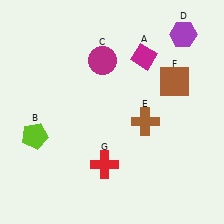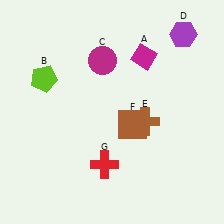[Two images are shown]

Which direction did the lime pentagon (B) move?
The lime pentagon (B) moved up.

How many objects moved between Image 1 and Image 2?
2 objects moved between the two images.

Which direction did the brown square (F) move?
The brown square (F) moved down.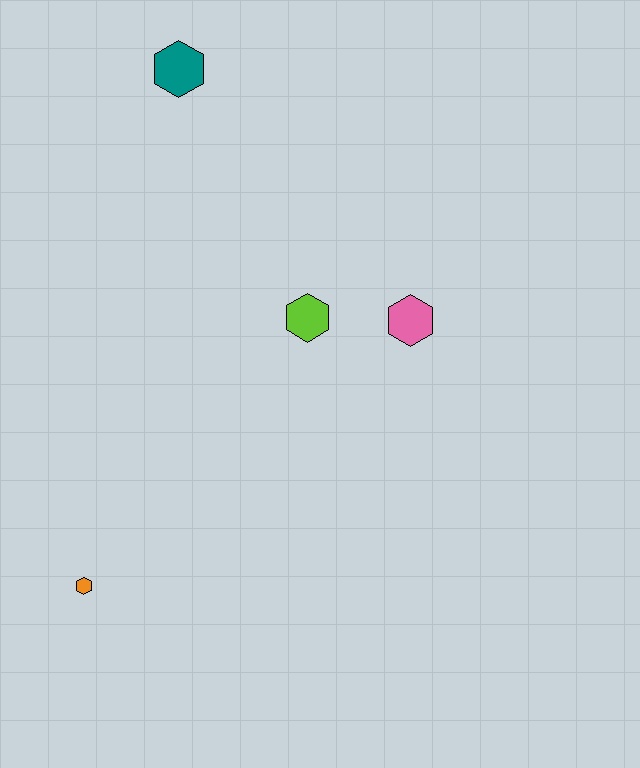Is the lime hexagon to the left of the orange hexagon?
No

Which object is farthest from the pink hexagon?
The orange hexagon is farthest from the pink hexagon.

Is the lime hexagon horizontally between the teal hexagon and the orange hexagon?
No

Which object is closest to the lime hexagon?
The pink hexagon is closest to the lime hexagon.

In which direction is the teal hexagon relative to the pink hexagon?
The teal hexagon is above the pink hexagon.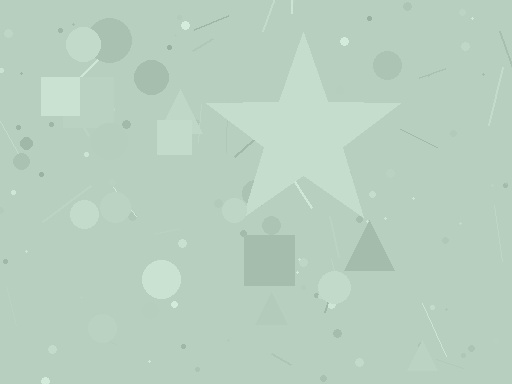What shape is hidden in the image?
A star is hidden in the image.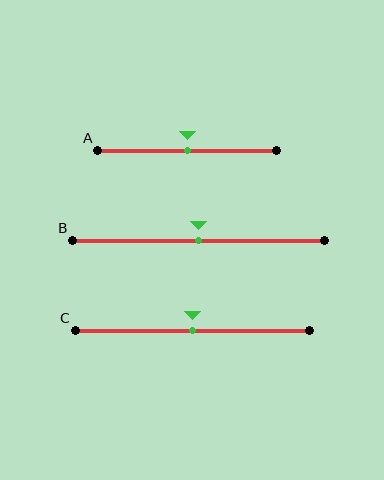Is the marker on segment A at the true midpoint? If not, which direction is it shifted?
Yes, the marker on segment A is at the true midpoint.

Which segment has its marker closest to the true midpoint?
Segment A has its marker closest to the true midpoint.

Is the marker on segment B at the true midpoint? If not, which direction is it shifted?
Yes, the marker on segment B is at the true midpoint.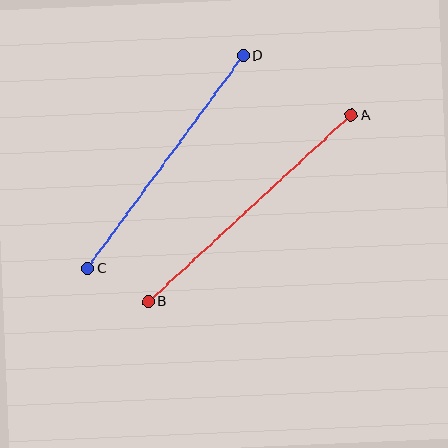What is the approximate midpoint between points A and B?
The midpoint is at approximately (250, 209) pixels.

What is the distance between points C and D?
The distance is approximately 264 pixels.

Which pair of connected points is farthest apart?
Points A and B are farthest apart.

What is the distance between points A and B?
The distance is approximately 275 pixels.